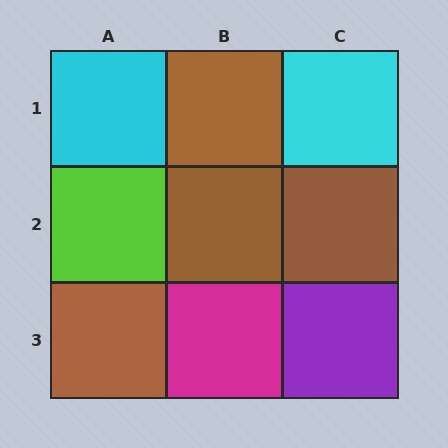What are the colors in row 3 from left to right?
Brown, magenta, purple.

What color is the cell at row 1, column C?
Cyan.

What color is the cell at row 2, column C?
Brown.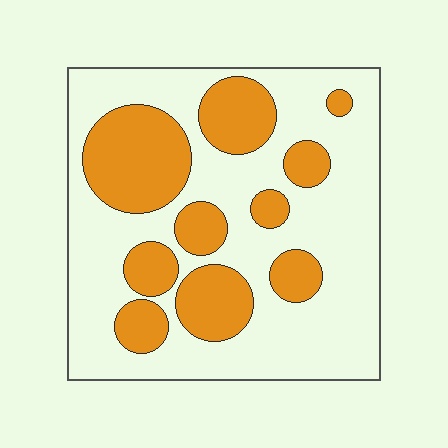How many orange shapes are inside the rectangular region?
10.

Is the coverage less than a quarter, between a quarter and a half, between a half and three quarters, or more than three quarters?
Between a quarter and a half.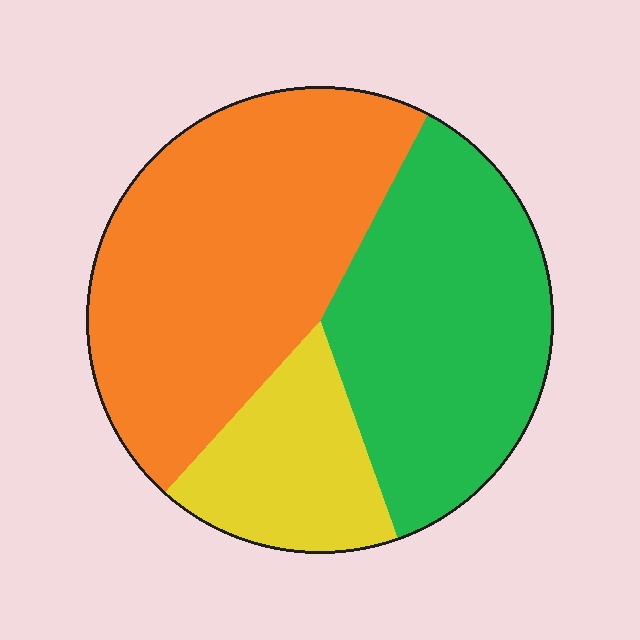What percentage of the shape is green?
Green covers around 35% of the shape.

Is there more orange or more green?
Orange.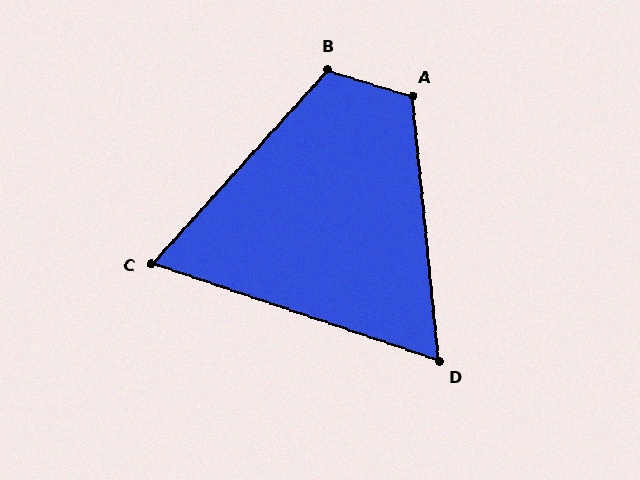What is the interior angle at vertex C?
Approximately 67 degrees (acute).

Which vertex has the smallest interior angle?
D, at approximately 65 degrees.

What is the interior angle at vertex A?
Approximately 113 degrees (obtuse).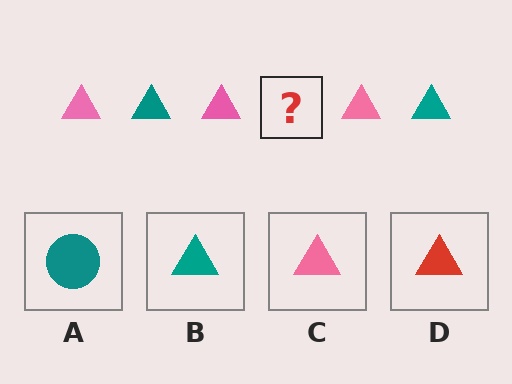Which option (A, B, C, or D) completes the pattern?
B.